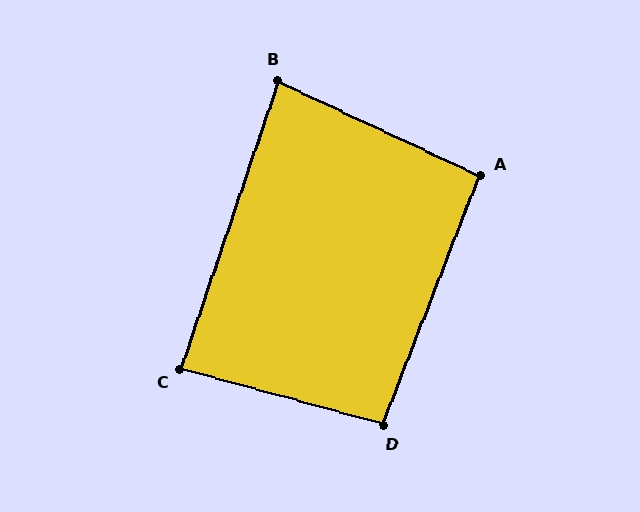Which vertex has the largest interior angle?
D, at approximately 96 degrees.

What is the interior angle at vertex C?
Approximately 86 degrees (approximately right).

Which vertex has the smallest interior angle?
B, at approximately 84 degrees.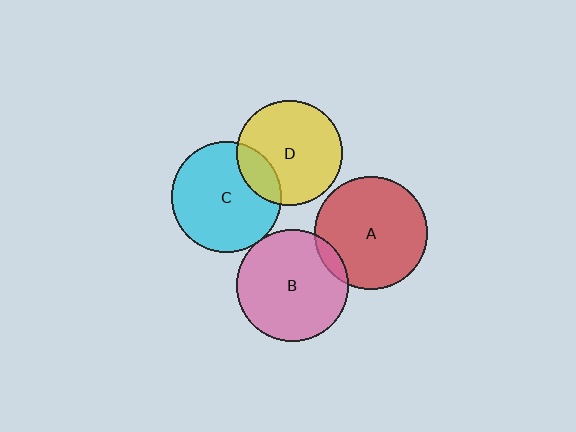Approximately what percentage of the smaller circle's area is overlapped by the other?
Approximately 20%.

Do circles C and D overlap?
Yes.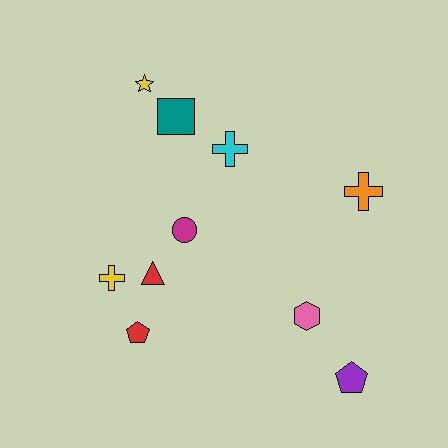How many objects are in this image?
There are 10 objects.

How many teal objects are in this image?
There is 1 teal object.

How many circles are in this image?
There is 1 circle.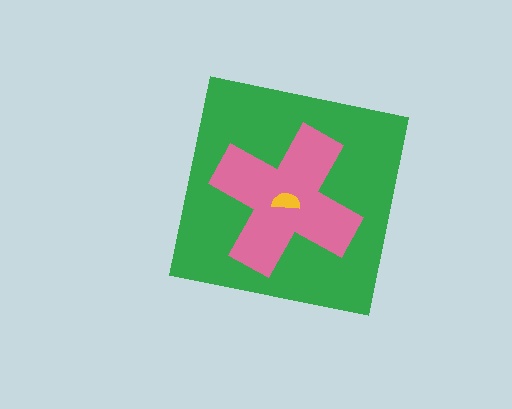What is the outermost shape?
The green square.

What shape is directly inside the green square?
The pink cross.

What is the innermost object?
The yellow semicircle.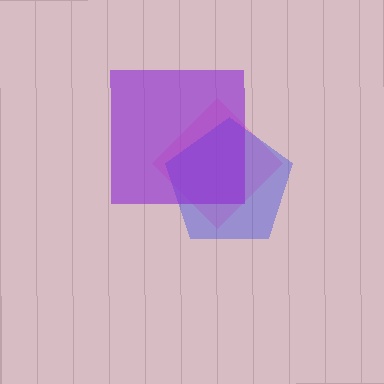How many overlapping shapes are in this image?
There are 3 overlapping shapes in the image.